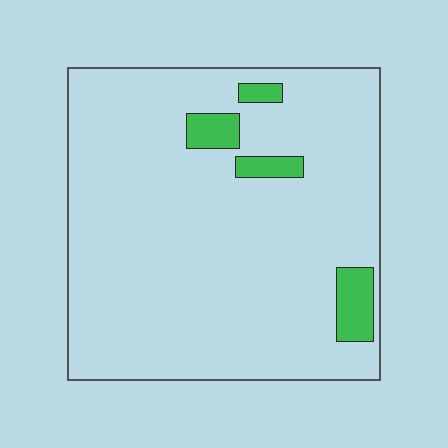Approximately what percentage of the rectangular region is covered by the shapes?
Approximately 5%.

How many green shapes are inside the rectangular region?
4.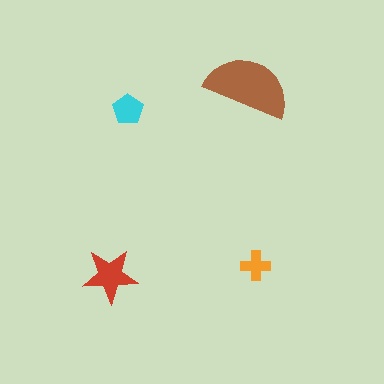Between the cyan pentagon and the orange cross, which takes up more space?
The cyan pentagon.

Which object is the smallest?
The orange cross.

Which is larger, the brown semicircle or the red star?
The brown semicircle.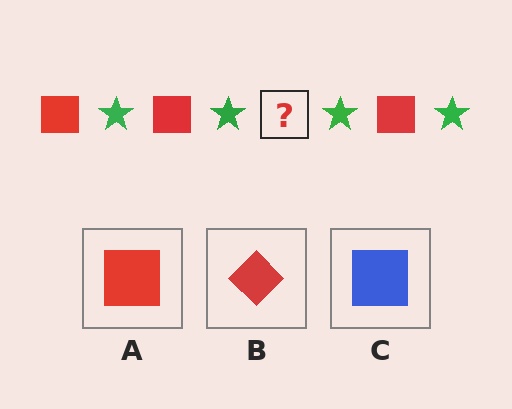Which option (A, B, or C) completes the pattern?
A.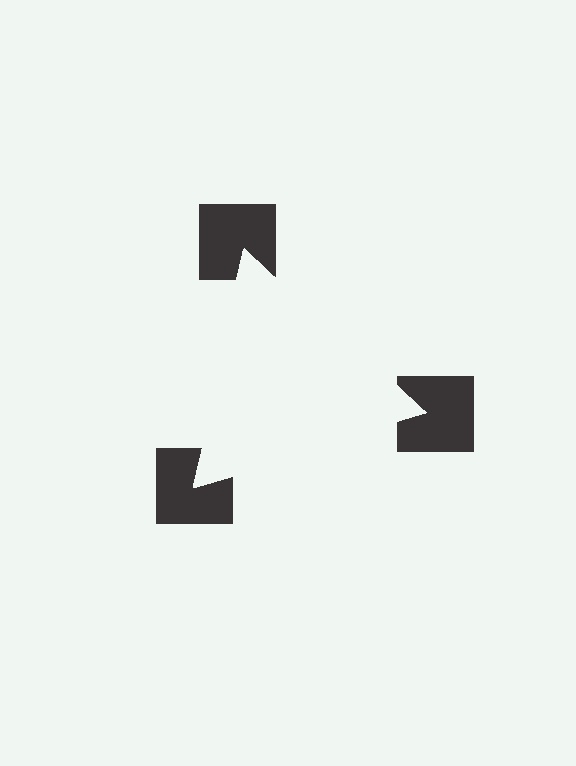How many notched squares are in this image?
There are 3 — one at each vertex of the illusory triangle.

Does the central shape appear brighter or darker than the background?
It typically appears slightly brighter than the background, even though no actual brightness change is drawn.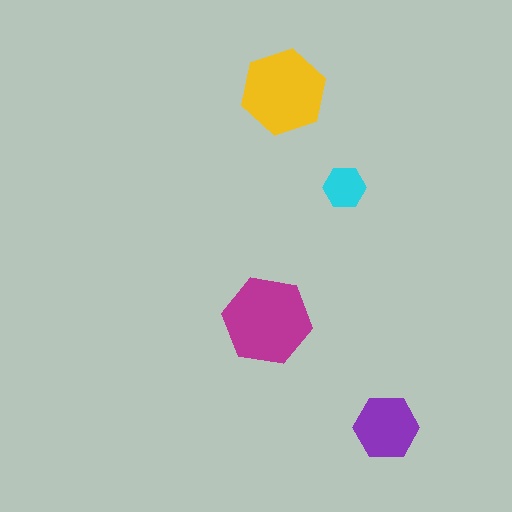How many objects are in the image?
There are 4 objects in the image.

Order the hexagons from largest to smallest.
the magenta one, the yellow one, the purple one, the cyan one.